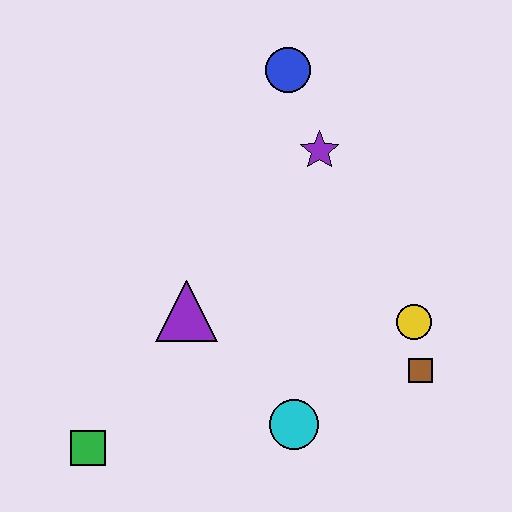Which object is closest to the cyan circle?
The brown square is closest to the cyan circle.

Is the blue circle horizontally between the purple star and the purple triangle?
Yes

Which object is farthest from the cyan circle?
The blue circle is farthest from the cyan circle.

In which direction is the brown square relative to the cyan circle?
The brown square is to the right of the cyan circle.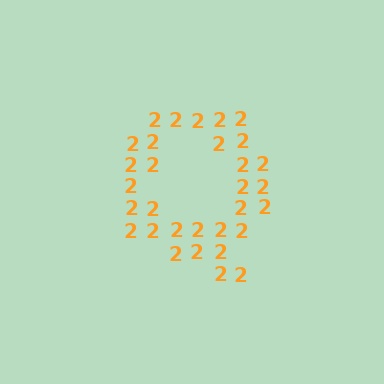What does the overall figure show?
The overall figure shows the letter Q.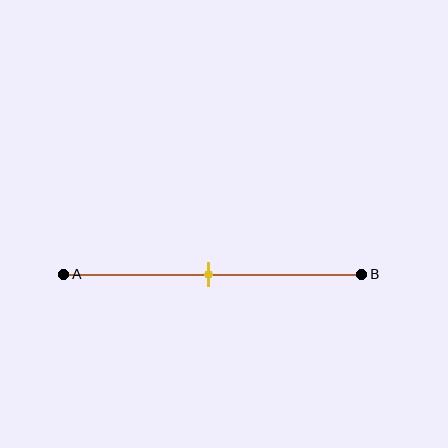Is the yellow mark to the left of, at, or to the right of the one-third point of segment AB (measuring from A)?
The yellow mark is to the right of the one-third point of segment AB.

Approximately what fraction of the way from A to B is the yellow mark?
The yellow mark is approximately 50% of the way from A to B.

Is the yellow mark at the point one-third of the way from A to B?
No, the mark is at about 50% from A, not at the 33% one-third point.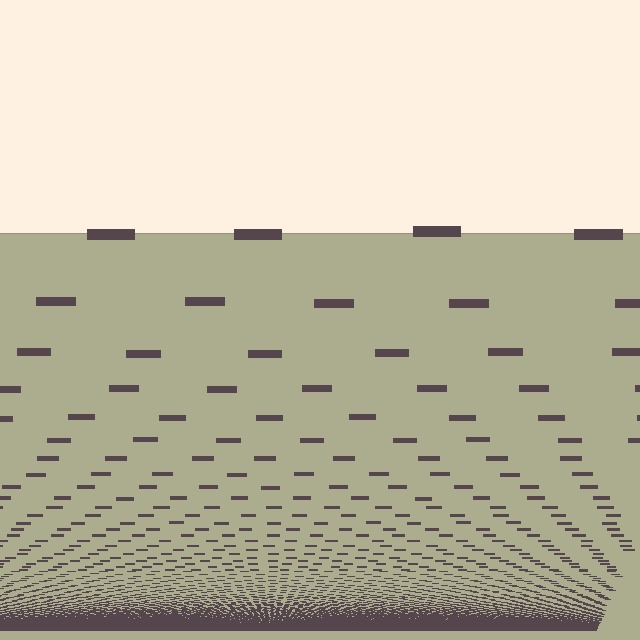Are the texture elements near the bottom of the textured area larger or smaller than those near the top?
Smaller. The gradient is inverted — elements near the bottom are smaller and denser.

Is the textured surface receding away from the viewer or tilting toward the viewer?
The surface appears to tilt toward the viewer. Texture elements get larger and sparser toward the top.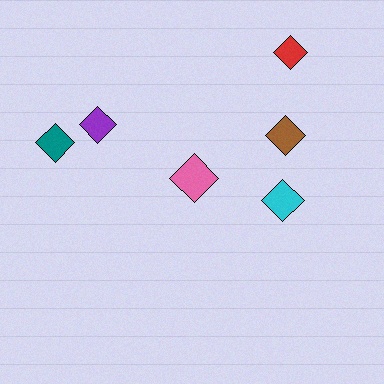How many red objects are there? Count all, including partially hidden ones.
There is 1 red object.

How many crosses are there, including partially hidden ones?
There are no crosses.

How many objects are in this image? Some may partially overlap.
There are 6 objects.